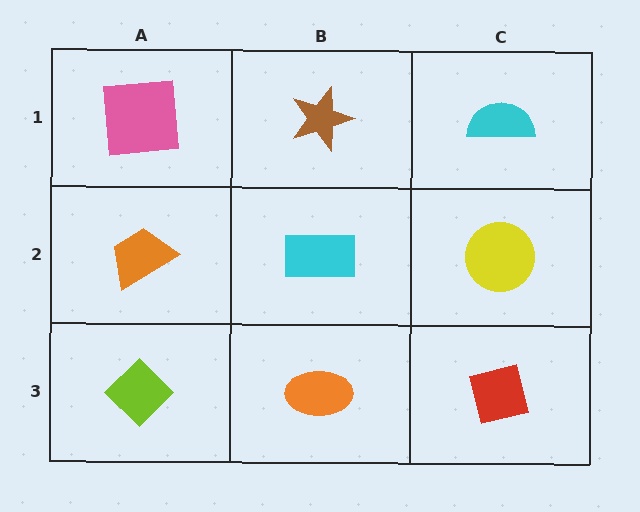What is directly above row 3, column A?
An orange trapezoid.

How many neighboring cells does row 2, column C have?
3.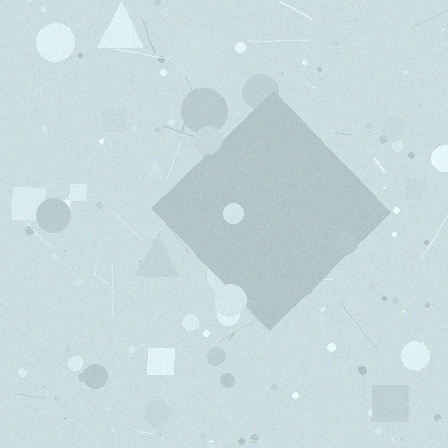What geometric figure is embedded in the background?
A diamond is embedded in the background.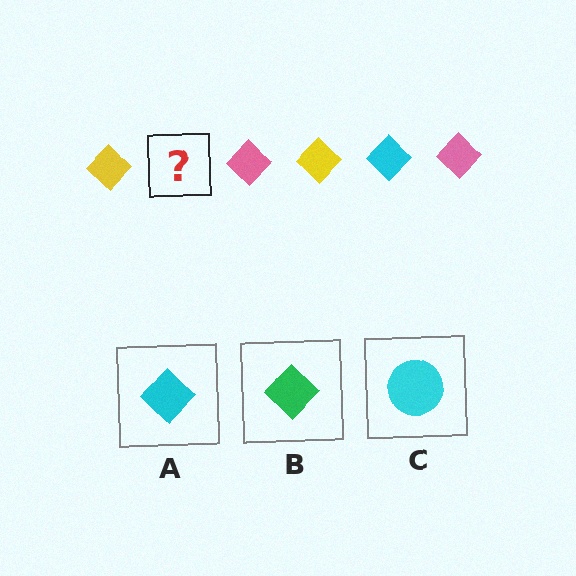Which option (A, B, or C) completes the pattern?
A.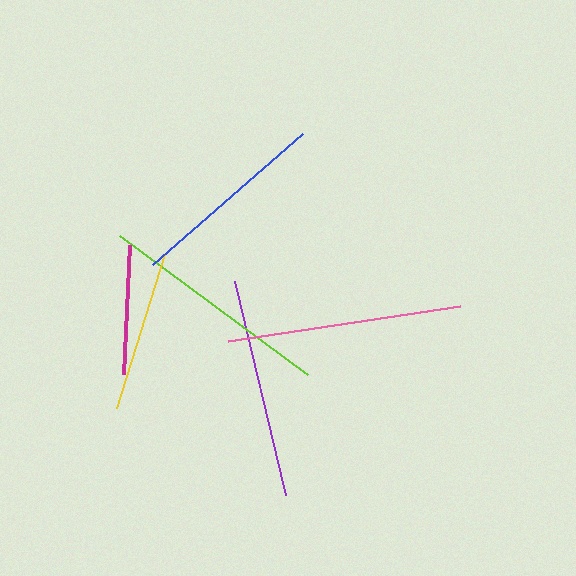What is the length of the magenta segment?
The magenta segment is approximately 129 pixels long.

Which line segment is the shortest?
The magenta line is the shortest at approximately 129 pixels.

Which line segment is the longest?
The pink line is the longest at approximately 235 pixels.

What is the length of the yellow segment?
The yellow segment is approximately 161 pixels long.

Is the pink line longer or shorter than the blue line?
The pink line is longer than the blue line.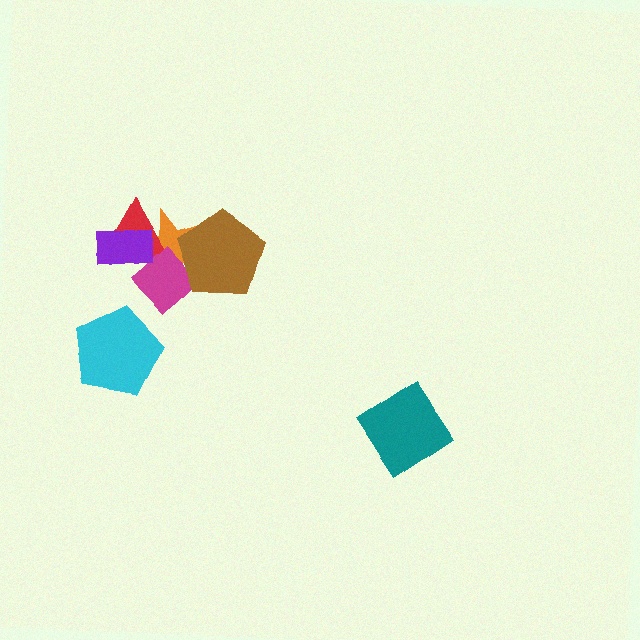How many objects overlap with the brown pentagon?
2 objects overlap with the brown pentagon.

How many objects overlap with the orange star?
4 objects overlap with the orange star.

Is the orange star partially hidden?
Yes, it is partially covered by another shape.